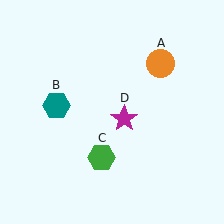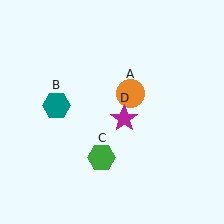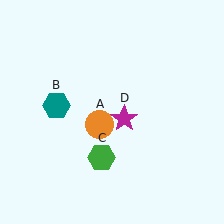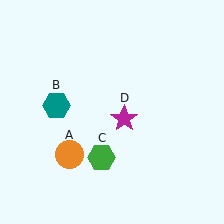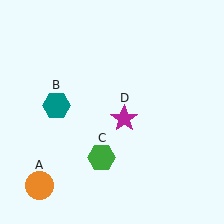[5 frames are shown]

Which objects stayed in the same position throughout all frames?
Teal hexagon (object B) and green hexagon (object C) and magenta star (object D) remained stationary.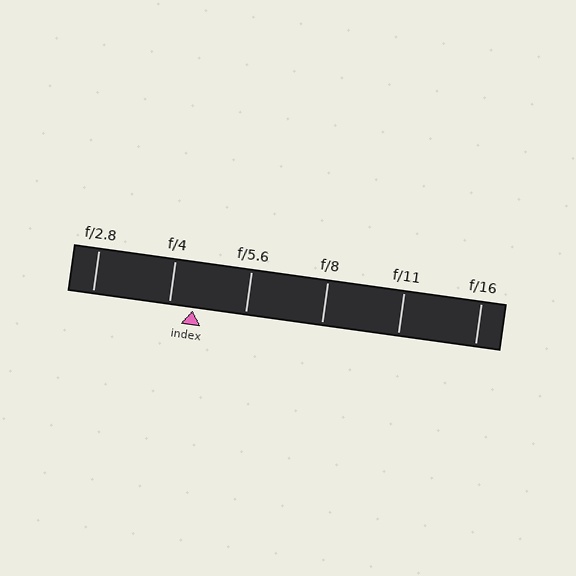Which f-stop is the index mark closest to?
The index mark is closest to f/4.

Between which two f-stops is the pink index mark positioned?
The index mark is between f/4 and f/5.6.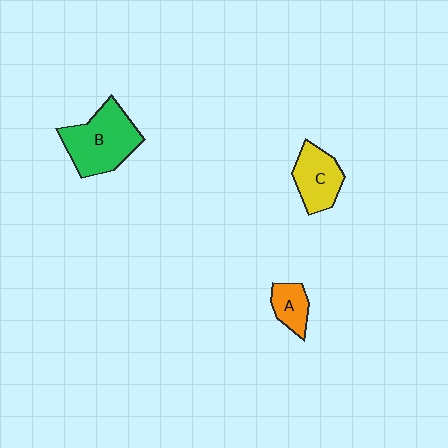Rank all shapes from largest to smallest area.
From largest to smallest: B (green), C (yellow), A (orange).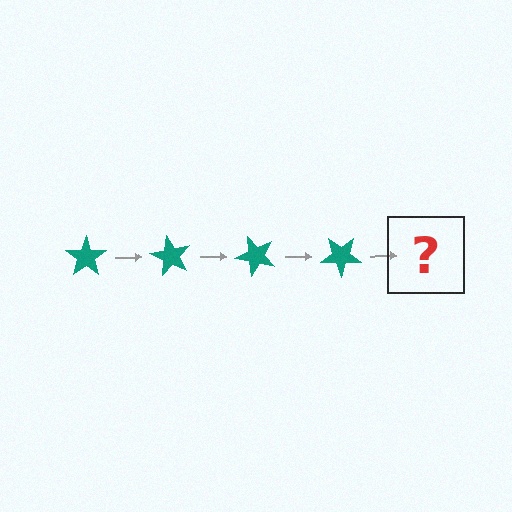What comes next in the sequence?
The next element should be a teal star rotated 240 degrees.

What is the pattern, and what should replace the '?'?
The pattern is that the star rotates 60 degrees each step. The '?' should be a teal star rotated 240 degrees.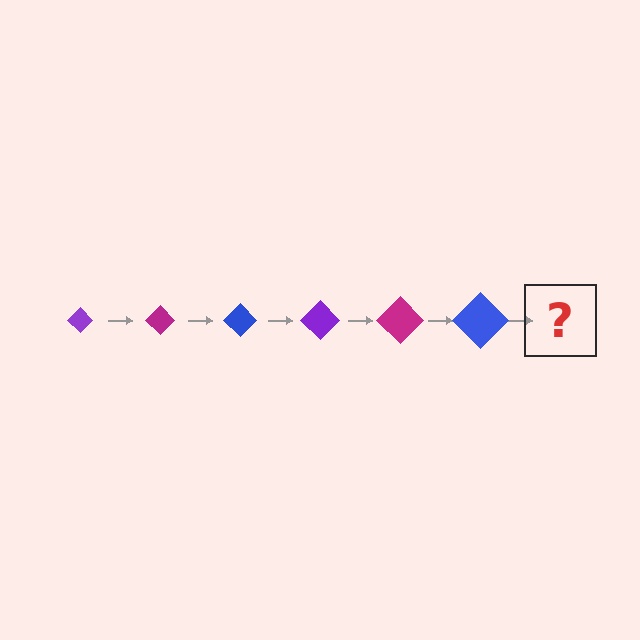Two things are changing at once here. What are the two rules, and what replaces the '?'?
The two rules are that the diamond grows larger each step and the color cycles through purple, magenta, and blue. The '?' should be a purple diamond, larger than the previous one.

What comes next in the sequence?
The next element should be a purple diamond, larger than the previous one.